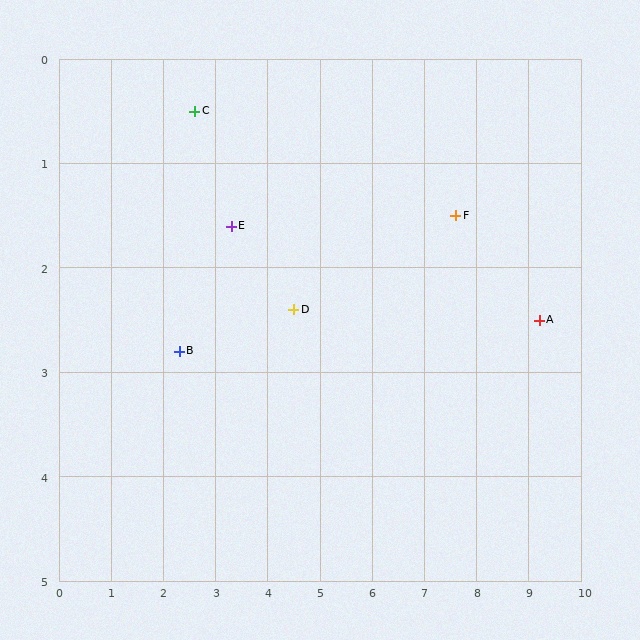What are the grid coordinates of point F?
Point F is at approximately (7.6, 1.5).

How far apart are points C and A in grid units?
Points C and A are about 6.9 grid units apart.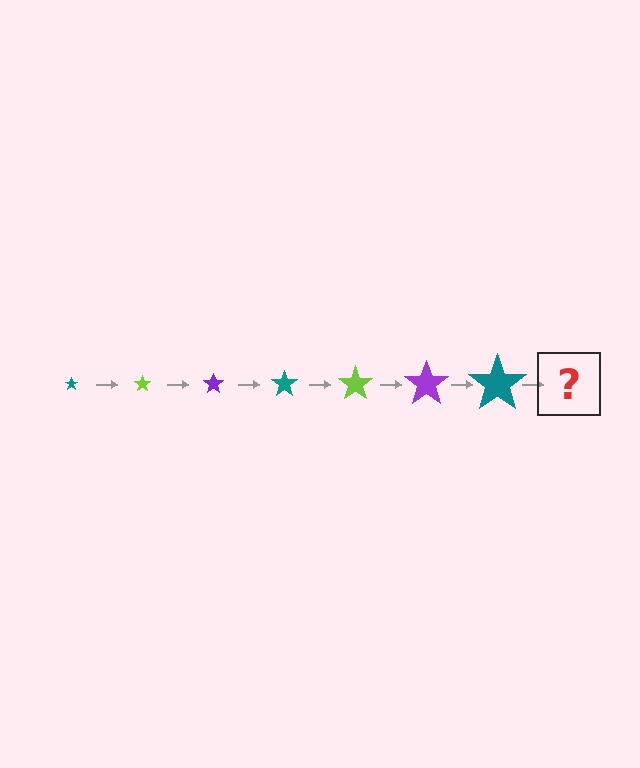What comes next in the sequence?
The next element should be a lime star, larger than the previous one.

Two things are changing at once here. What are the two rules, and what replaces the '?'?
The two rules are that the star grows larger each step and the color cycles through teal, lime, and purple. The '?' should be a lime star, larger than the previous one.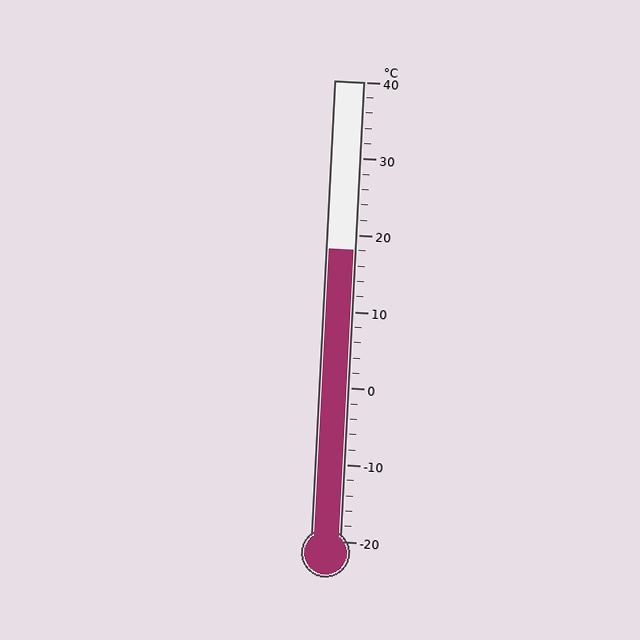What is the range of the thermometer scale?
The thermometer scale ranges from -20°C to 40°C.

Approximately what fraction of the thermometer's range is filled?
The thermometer is filled to approximately 65% of its range.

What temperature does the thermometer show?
The thermometer shows approximately 18°C.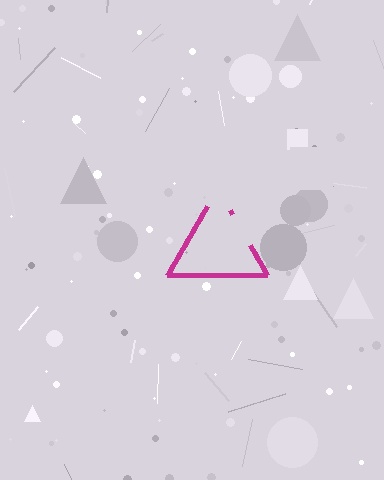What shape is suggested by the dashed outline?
The dashed outline suggests a triangle.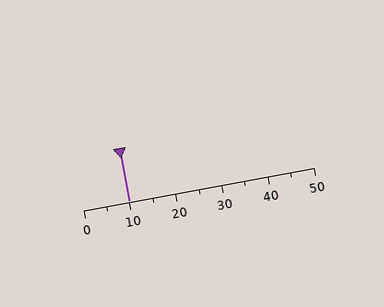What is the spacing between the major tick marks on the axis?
The major ticks are spaced 10 apart.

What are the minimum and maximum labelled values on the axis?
The axis runs from 0 to 50.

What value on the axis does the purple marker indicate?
The marker indicates approximately 10.